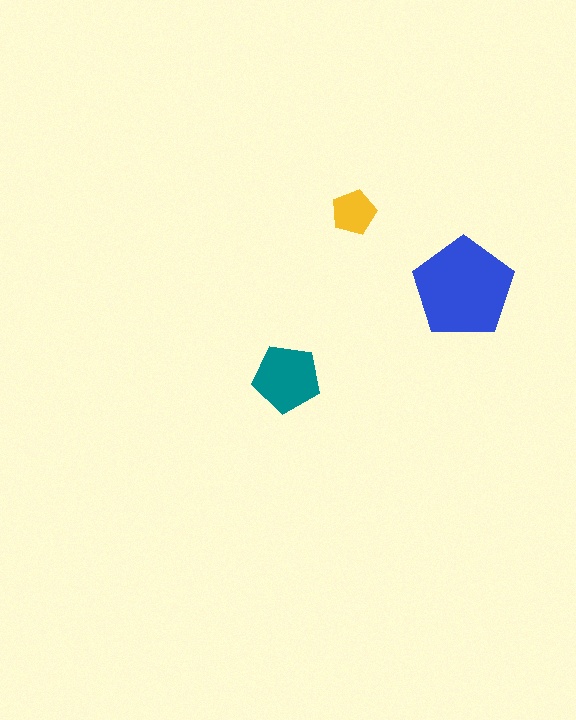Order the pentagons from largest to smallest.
the blue one, the teal one, the yellow one.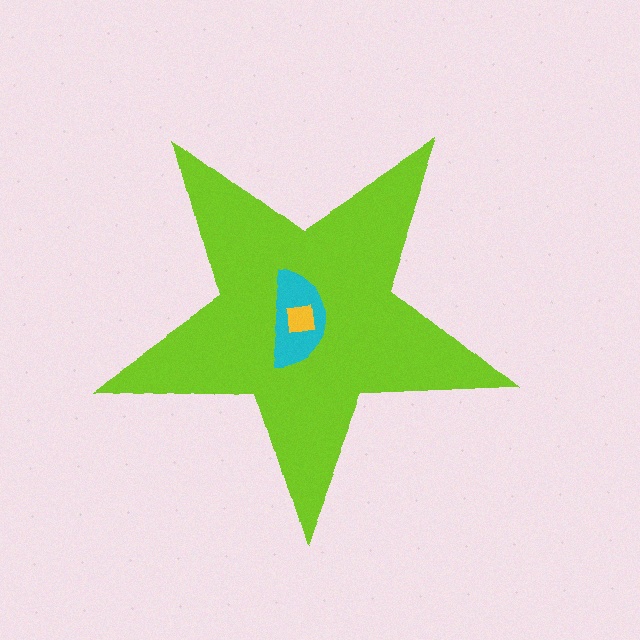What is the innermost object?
The yellow square.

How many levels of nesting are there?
3.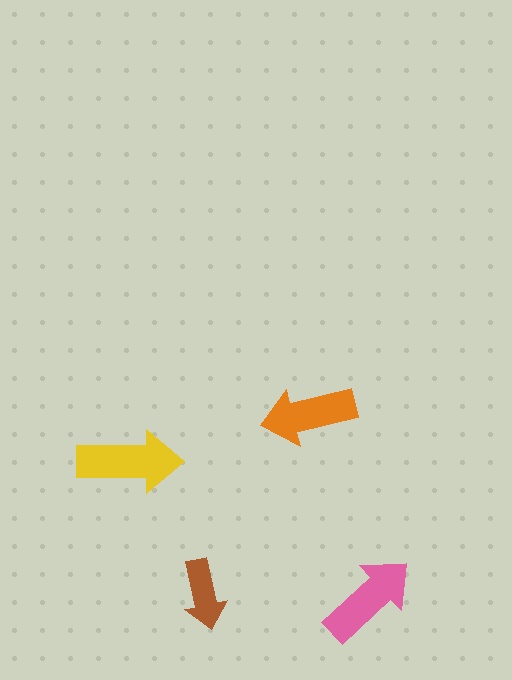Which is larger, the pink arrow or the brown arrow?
The pink one.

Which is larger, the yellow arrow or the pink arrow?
The yellow one.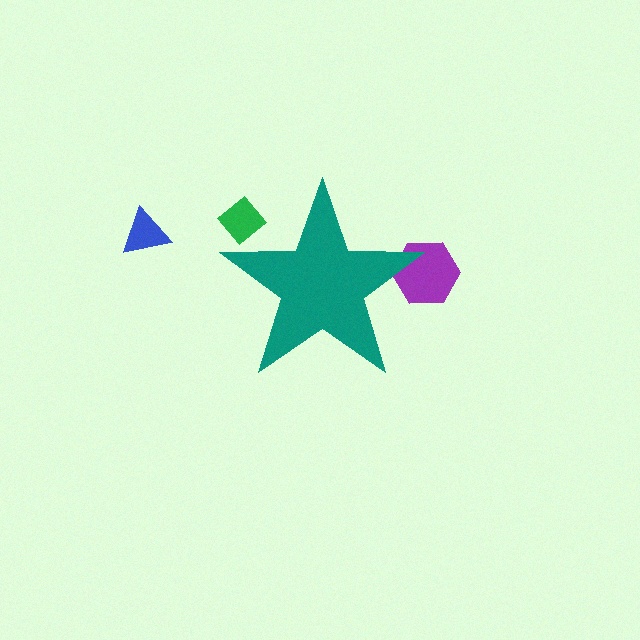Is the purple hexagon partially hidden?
Yes, the purple hexagon is partially hidden behind the teal star.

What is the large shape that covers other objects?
A teal star.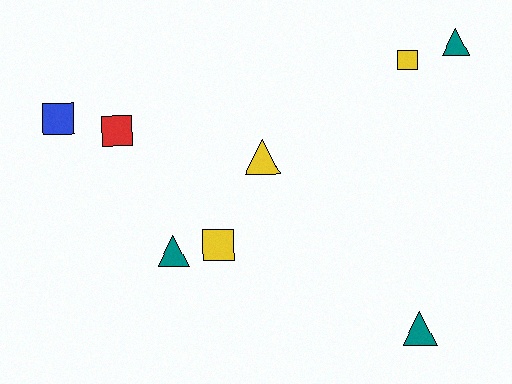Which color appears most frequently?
Teal, with 3 objects.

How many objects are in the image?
There are 8 objects.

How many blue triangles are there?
There are no blue triangles.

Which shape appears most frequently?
Square, with 4 objects.